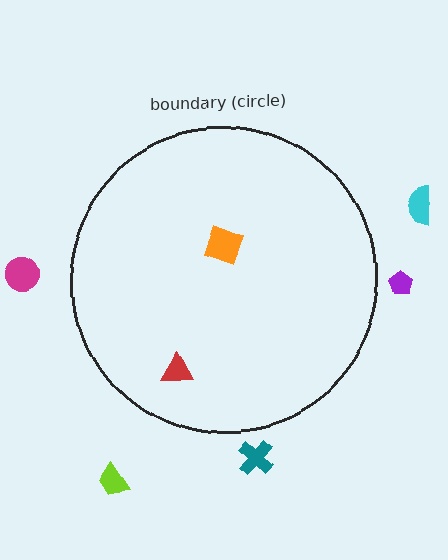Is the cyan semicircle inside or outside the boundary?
Outside.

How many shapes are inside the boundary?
2 inside, 5 outside.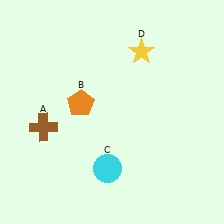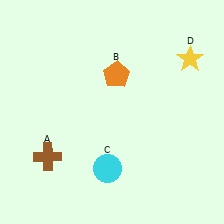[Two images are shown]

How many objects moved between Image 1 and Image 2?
3 objects moved between the two images.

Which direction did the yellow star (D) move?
The yellow star (D) moved right.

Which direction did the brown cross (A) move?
The brown cross (A) moved down.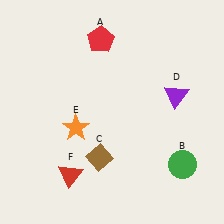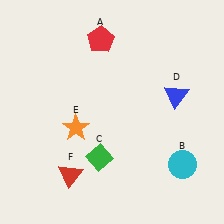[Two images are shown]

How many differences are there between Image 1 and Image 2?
There are 3 differences between the two images.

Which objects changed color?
B changed from green to cyan. C changed from brown to green. D changed from purple to blue.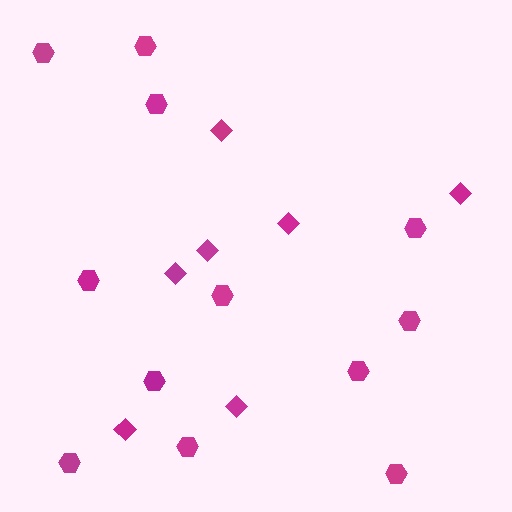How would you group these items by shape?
There are 2 groups: one group of hexagons (12) and one group of diamonds (7).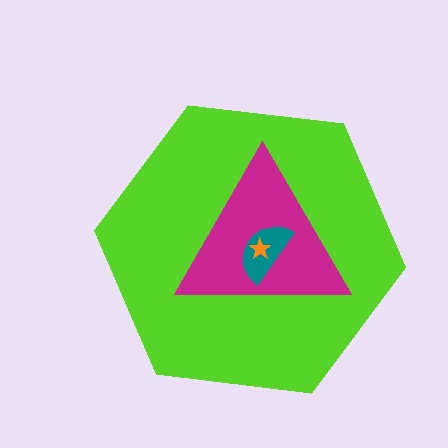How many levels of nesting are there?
4.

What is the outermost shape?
The lime hexagon.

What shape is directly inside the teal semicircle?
The orange star.